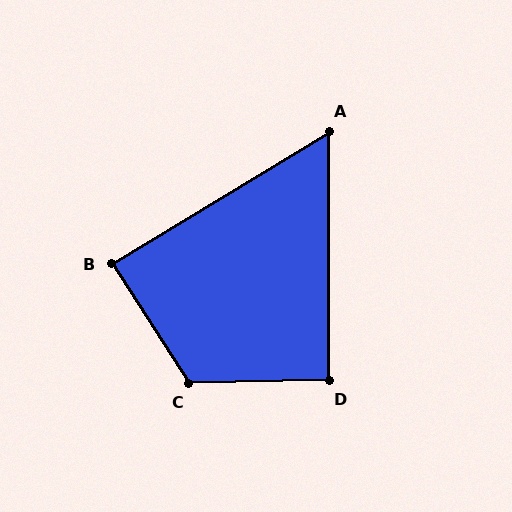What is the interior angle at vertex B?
Approximately 89 degrees (approximately right).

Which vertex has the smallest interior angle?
A, at approximately 59 degrees.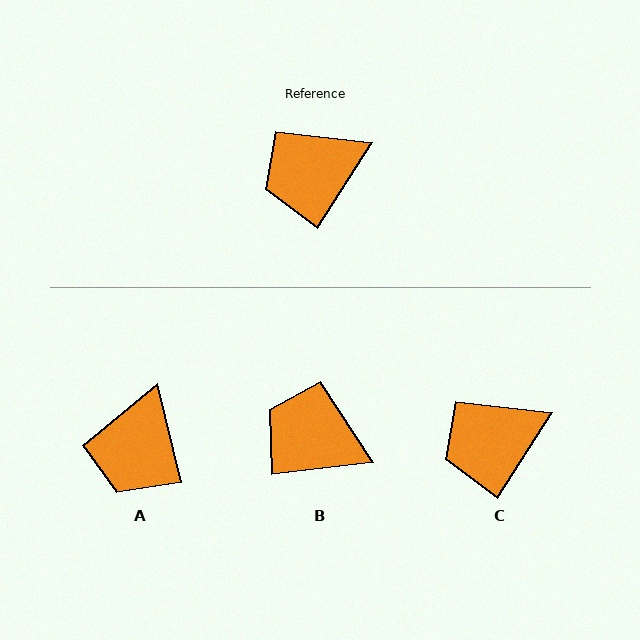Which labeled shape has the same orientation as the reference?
C.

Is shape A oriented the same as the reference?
No, it is off by about 46 degrees.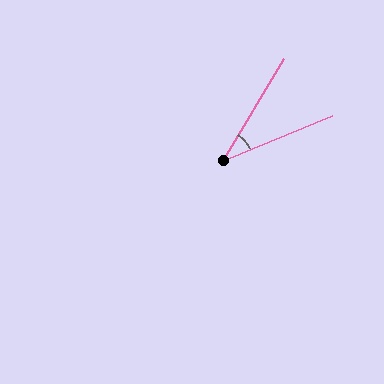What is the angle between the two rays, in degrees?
Approximately 37 degrees.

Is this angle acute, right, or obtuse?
It is acute.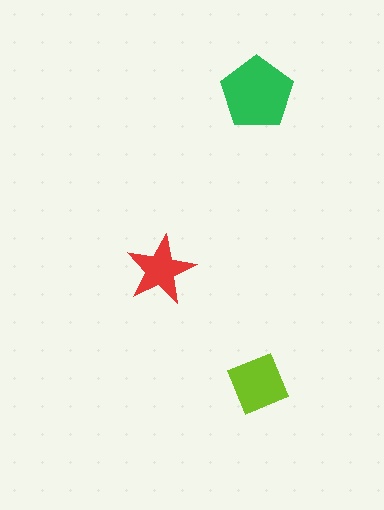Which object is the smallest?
The red star.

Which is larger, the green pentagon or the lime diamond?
The green pentagon.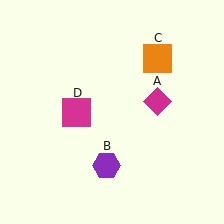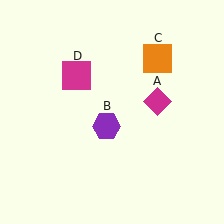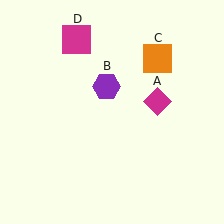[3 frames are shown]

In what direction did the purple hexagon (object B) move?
The purple hexagon (object B) moved up.